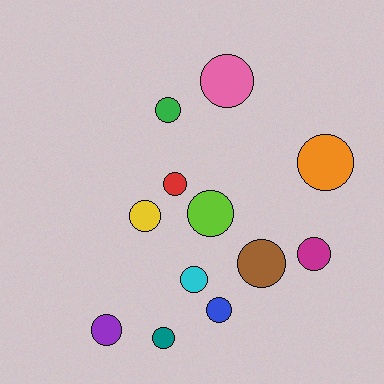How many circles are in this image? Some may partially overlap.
There are 12 circles.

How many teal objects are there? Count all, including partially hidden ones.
There is 1 teal object.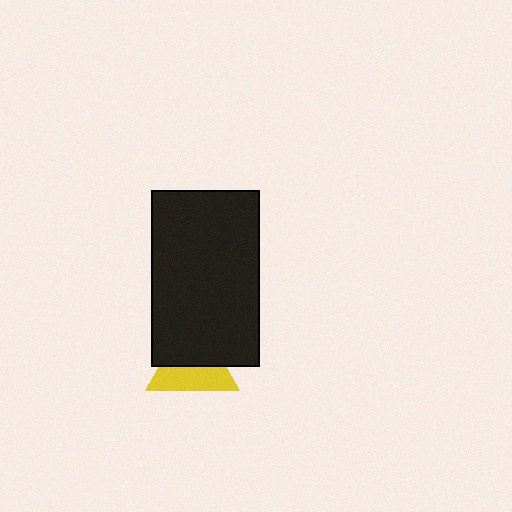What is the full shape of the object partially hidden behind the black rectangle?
The partially hidden object is a yellow triangle.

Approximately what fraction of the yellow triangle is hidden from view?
Roughly 51% of the yellow triangle is hidden behind the black rectangle.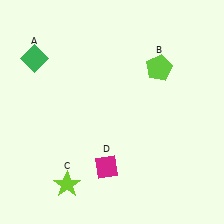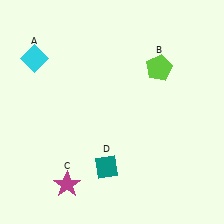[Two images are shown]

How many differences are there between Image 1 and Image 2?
There are 3 differences between the two images.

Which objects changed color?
A changed from green to cyan. C changed from lime to magenta. D changed from magenta to teal.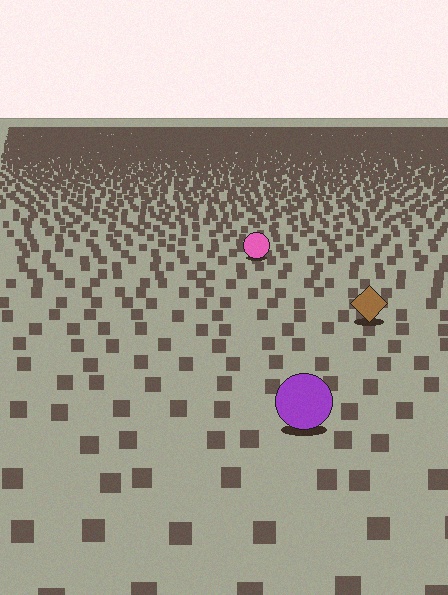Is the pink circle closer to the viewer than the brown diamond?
No. The brown diamond is closer — you can tell from the texture gradient: the ground texture is coarser near it.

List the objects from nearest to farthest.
From nearest to farthest: the purple circle, the brown diamond, the pink circle.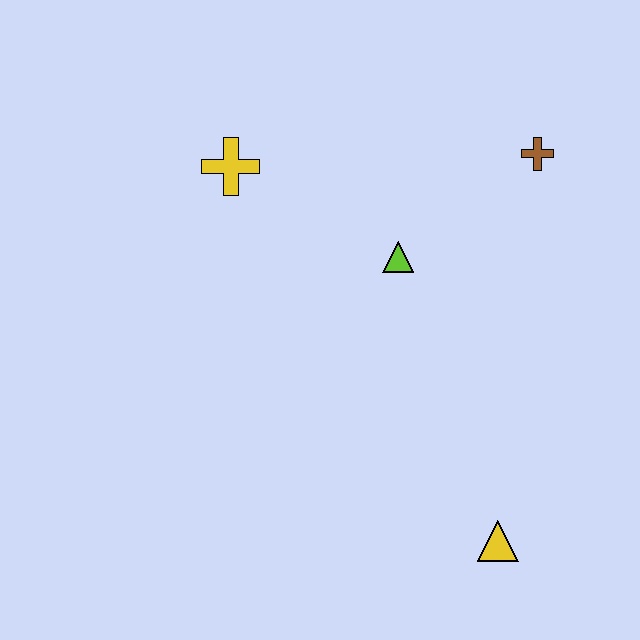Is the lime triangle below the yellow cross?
Yes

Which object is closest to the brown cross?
The lime triangle is closest to the brown cross.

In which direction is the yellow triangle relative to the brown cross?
The yellow triangle is below the brown cross.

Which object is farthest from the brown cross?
The yellow triangle is farthest from the brown cross.